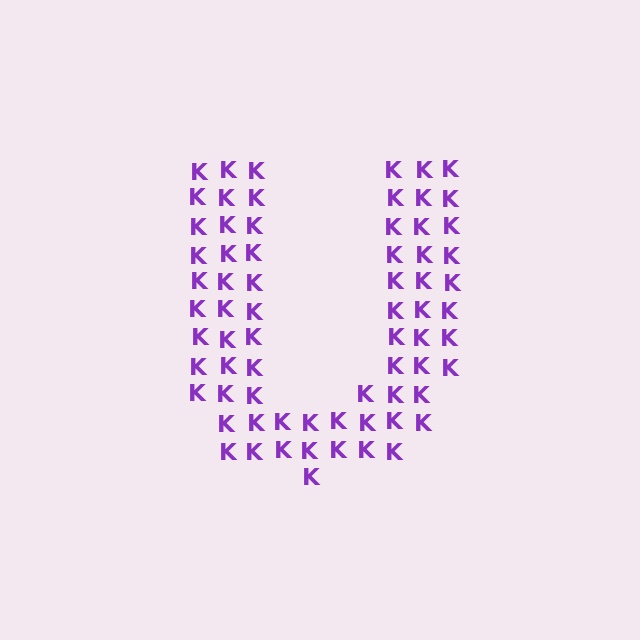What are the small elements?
The small elements are letter K's.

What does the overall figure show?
The overall figure shows the letter U.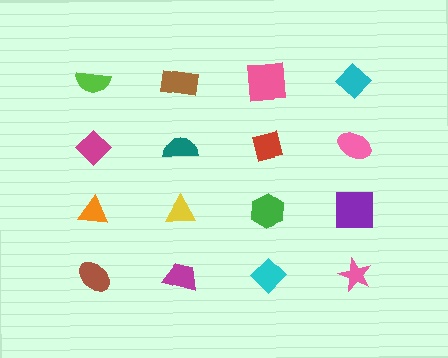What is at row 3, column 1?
An orange triangle.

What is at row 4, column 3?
A cyan diamond.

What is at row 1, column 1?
A lime semicircle.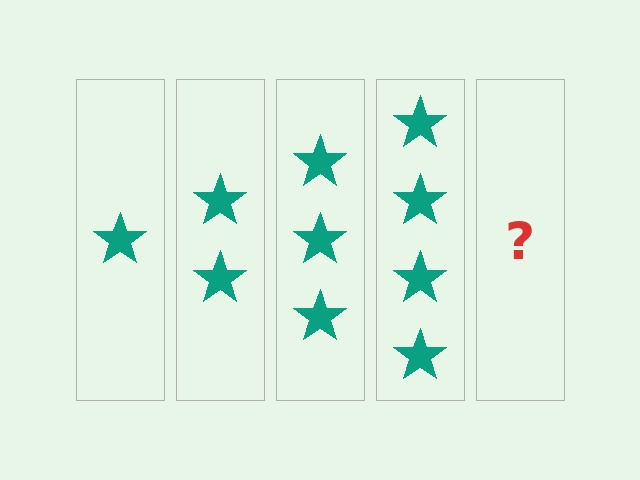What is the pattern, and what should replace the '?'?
The pattern is that each step adds one more star. The '?' should be 5 stars.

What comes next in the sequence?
The next element should be 5 stars.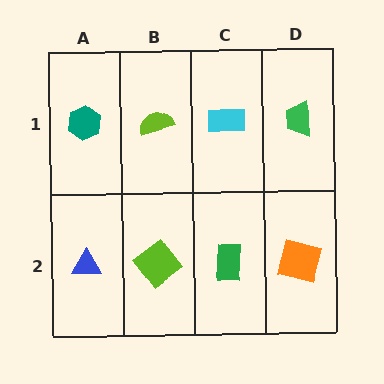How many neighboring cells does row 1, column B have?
3.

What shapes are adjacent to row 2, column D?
A green trapezoid (row 1, column D), a green rectangle (row 2, column C).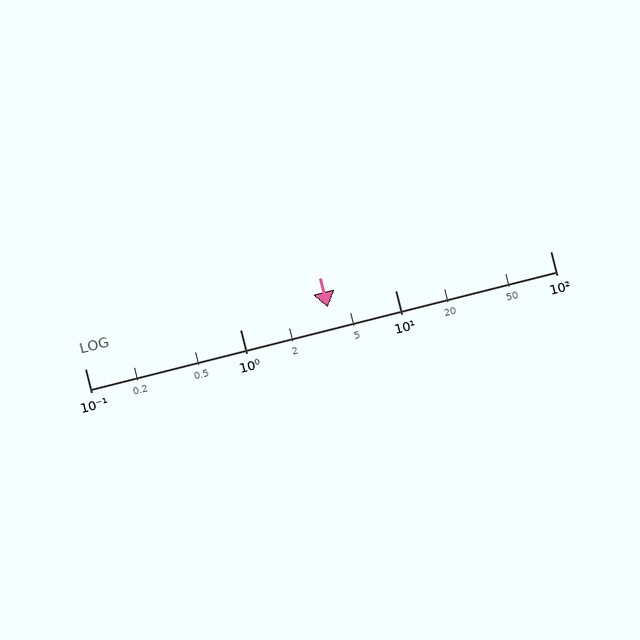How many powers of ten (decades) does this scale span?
The scale spans 3 decades, from 0.1 to 100.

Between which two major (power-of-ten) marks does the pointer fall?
The pointer is between 1 and 10.